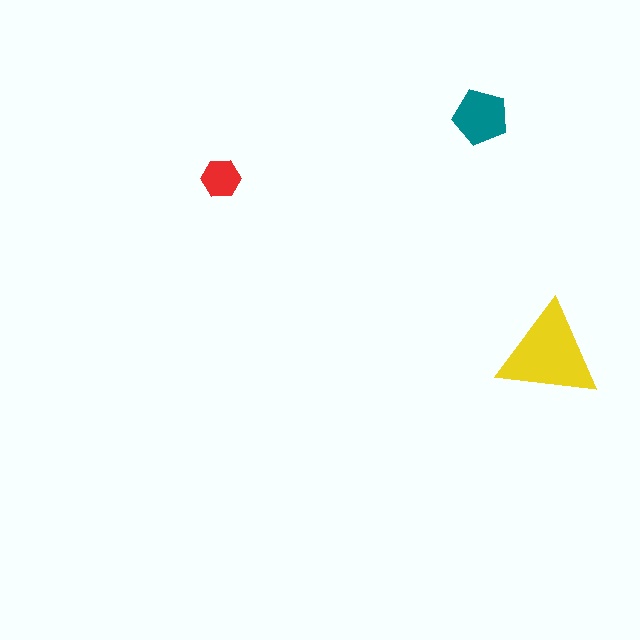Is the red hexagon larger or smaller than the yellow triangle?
Smaller.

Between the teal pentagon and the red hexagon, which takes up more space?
The teal pentagon.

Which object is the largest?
The yellow triangle.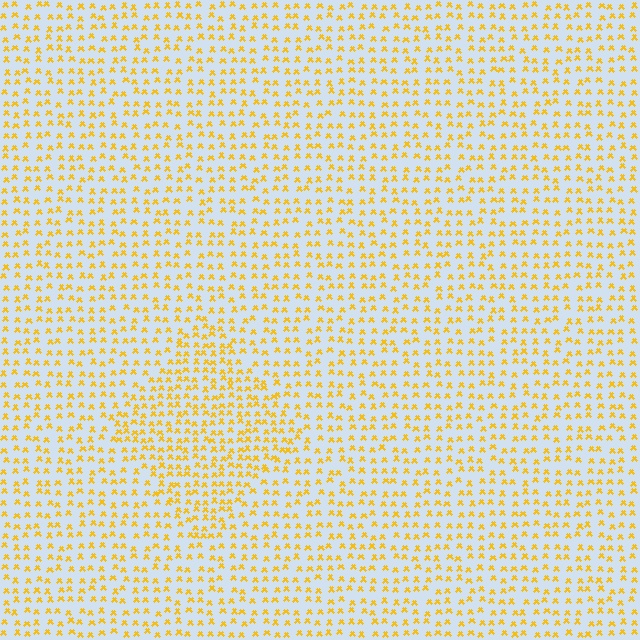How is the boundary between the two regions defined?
The boundary is defined by a change in element density (approximately 1.5x ratio). All elements are the same color, size, and shape.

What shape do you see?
I see a diamond.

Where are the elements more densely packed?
The elements are more densely packed inside the diamond boundary.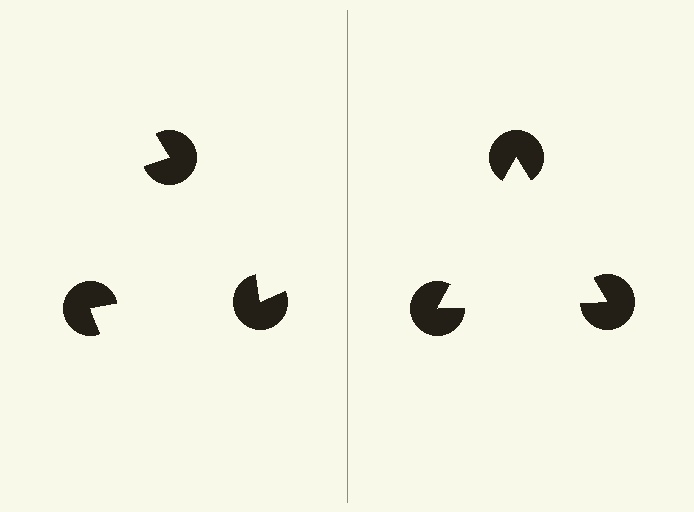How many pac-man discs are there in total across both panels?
6 — 3 on each side.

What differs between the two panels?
The pac-man discs are positioned identically on both sides; only the wedge orientations differ. On the right they align to a triangle; on the left they are misaligned.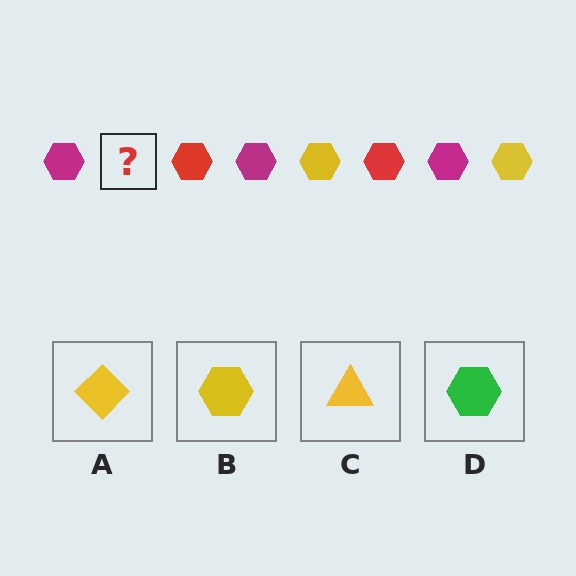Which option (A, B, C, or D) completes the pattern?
B.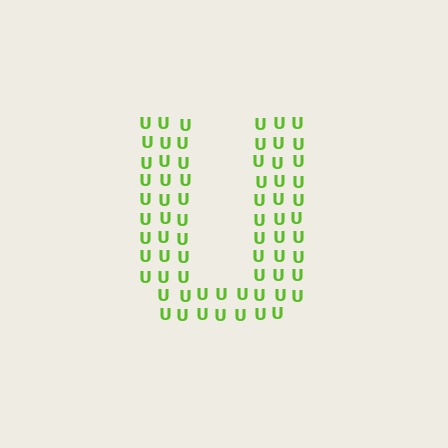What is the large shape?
The large shape is the letter U.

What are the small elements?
The small elements are letter U's.